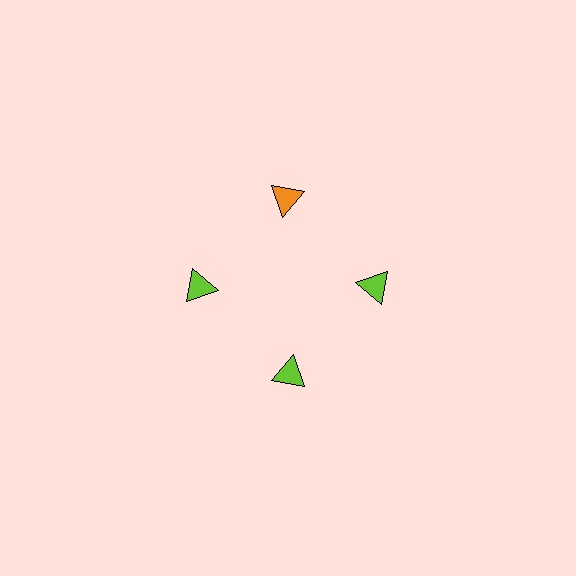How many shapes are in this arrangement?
There are 4 shapes arranged in a ring pattern.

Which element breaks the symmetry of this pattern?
The orange triangle at roughly the 12 o'clock position breaks the symmetry. All other shapes are lime triangles.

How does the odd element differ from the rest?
It has a different color: orange instead of lime.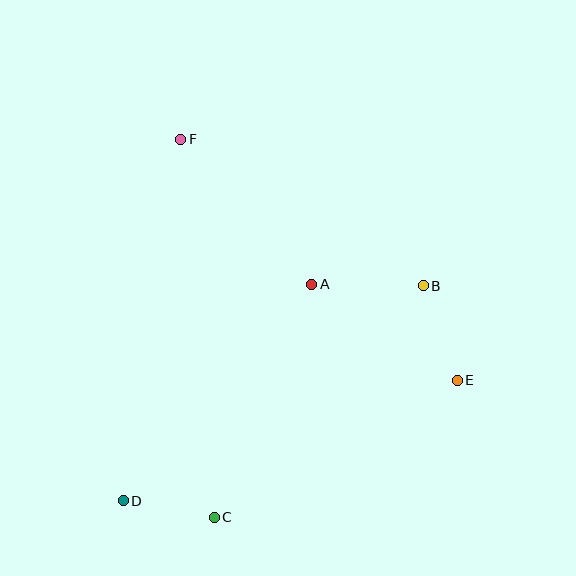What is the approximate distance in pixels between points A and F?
The distance between A and F is approximately 195 pixels.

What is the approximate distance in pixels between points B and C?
The distance between B and C is approximately 312 pixels.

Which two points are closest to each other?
Points C and D are closest to each other.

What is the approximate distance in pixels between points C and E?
The distance between C and E is approximately 279 pixels.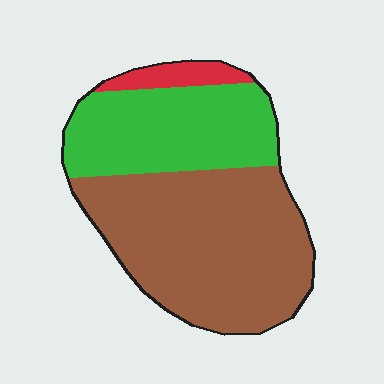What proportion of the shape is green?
Green covers around 35% of the shape.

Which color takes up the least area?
Red, at roughly 5%.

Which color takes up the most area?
Brown, at roughly 60%.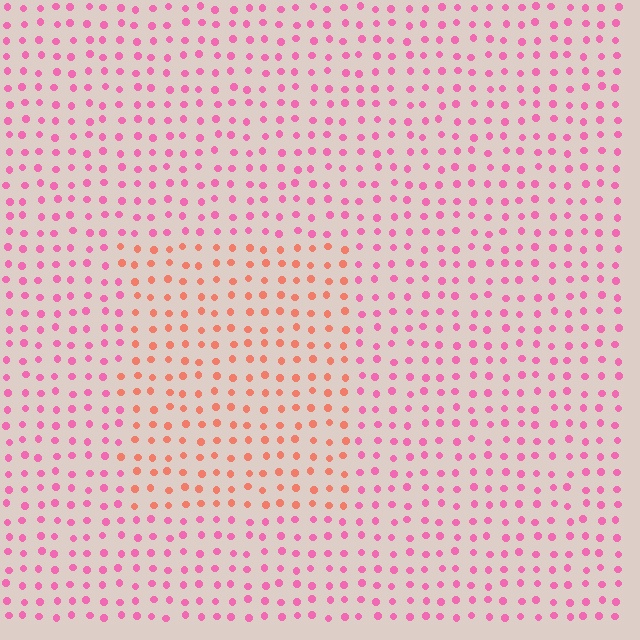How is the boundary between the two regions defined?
The boundary is defined purely by a slight shift in hue (about 41 degrees). Spacing, size, and orientation are identical on both sides.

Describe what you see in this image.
The image is filled with small pink elements in a uniform arrangement. A rectangle-shaped region is visible where the elements are tinted to a slightly different hue, forming a subtle color boundary.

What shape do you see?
I see a rectangle.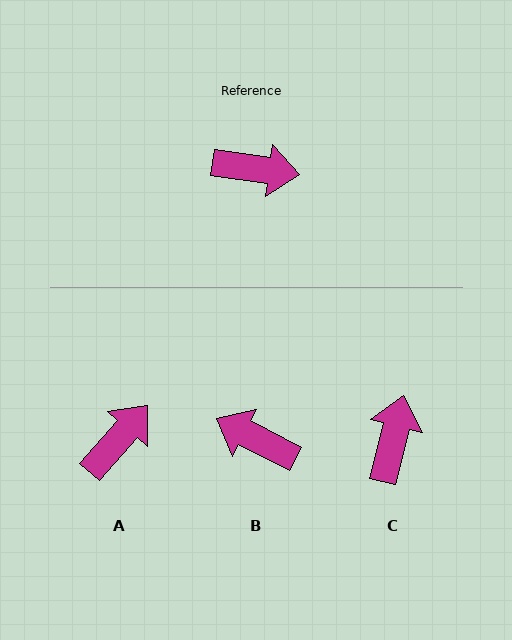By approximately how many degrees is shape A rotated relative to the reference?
Approximately 57 degrees counter-clockwise.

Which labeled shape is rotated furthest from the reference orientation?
B, about 161 degrees away.